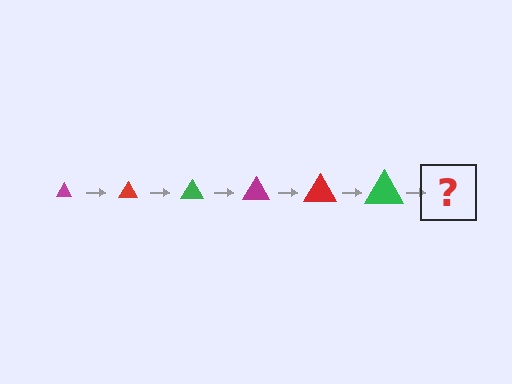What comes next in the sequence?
The next element should be a magenta triangle, larger than the previous one.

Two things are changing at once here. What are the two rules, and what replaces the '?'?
The two rules are that the triangle grows larger each step and the color cycles through magenta, red, and green. The '?' should be a magenta triangle, larger than the previous one.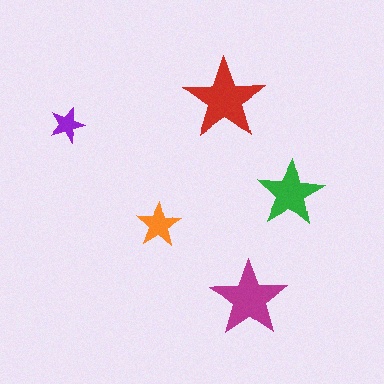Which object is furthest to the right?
The green star is rightmost.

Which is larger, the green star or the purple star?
The green one.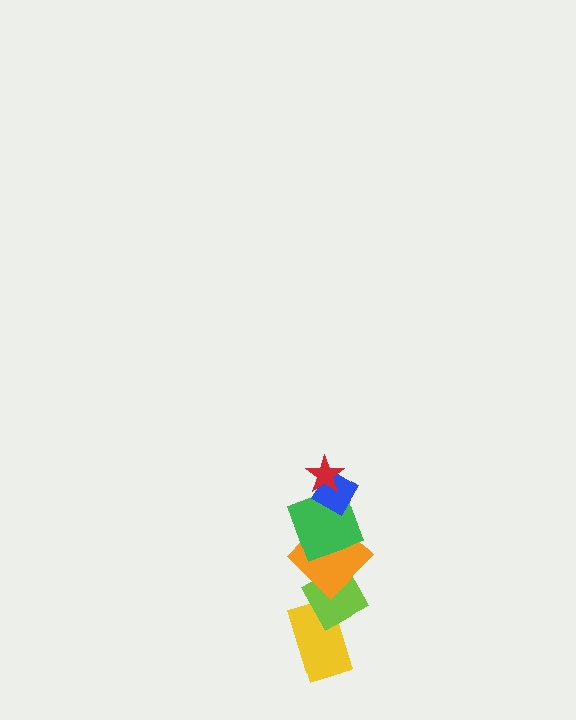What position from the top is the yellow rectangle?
The yellow rectangle is 6th from the top.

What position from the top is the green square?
The green square is 3rd from the top.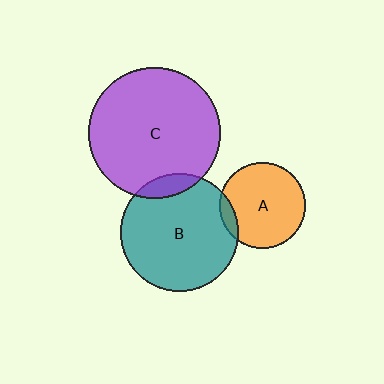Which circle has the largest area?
Circle C (purple).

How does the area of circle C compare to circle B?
Approximately 1.3 times.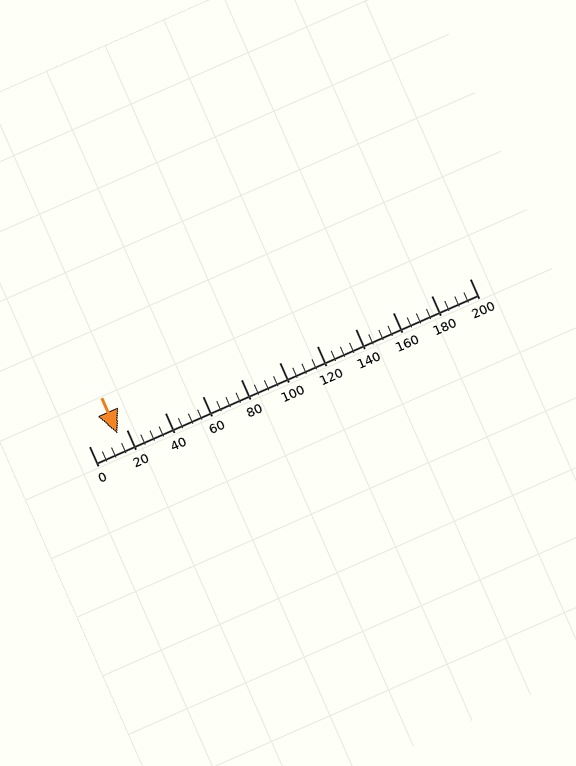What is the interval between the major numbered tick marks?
The major tick marks are spaced 20 units apart.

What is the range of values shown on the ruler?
The ruler shows values from 0 to 200.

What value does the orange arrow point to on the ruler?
The orange arrow points to approximately 15.